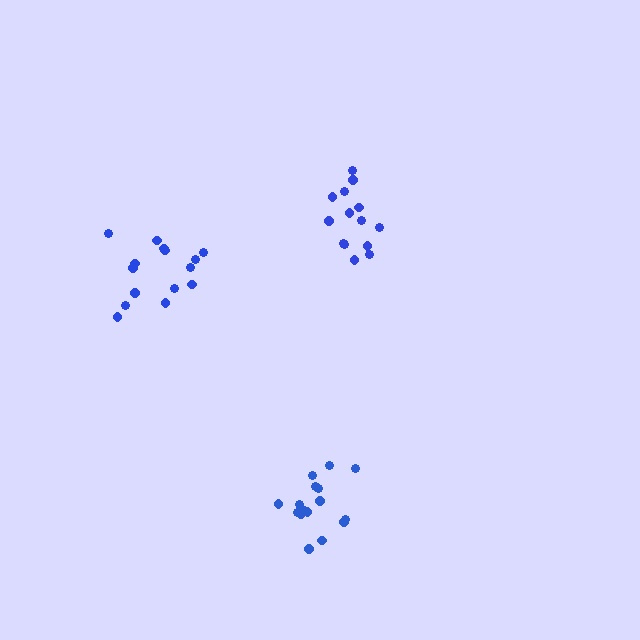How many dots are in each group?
Group 1: 14 dots, Group 2: 15 dots, Group 3: 16 dots (45 total).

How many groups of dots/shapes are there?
There are 3 groups.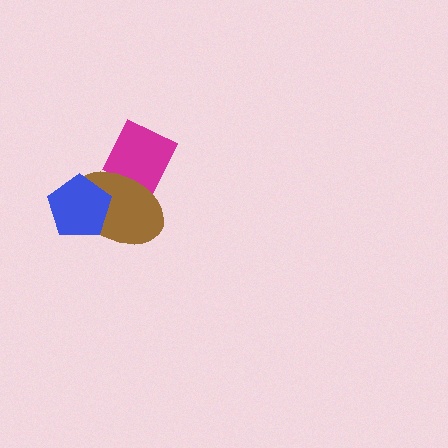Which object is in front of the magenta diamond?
The brown ellipse is in front of the magenta diamond.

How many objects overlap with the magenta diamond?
1 object overlaps with the magenta diamond.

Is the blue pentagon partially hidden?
No, no other shape covers it.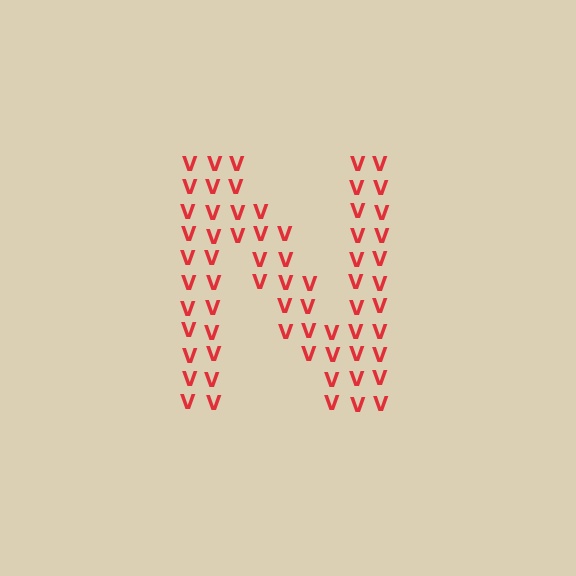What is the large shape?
The large shape is the letter N.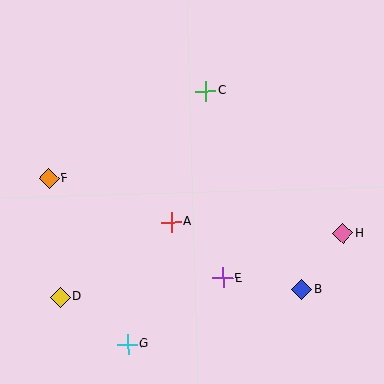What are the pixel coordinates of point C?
Point C is at (206, 91).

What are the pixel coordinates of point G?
Point G is at (128, 344).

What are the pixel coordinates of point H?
Point H is at (343, 233).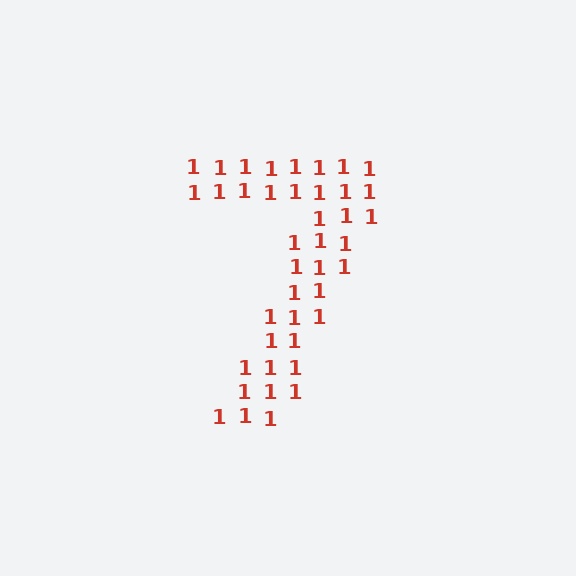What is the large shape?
The large shape is the digit 7.